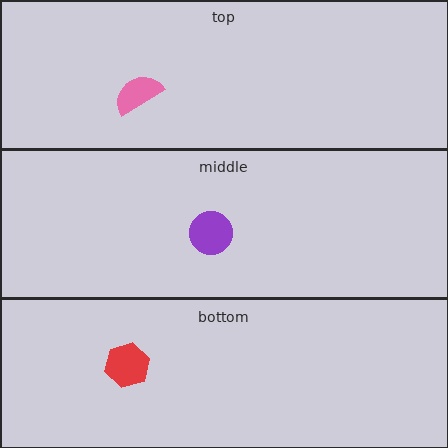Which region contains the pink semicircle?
The top region.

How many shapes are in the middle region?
1.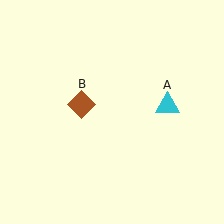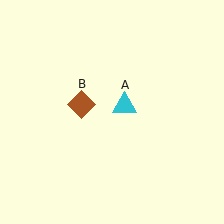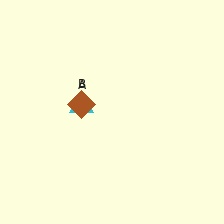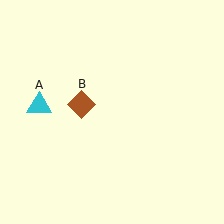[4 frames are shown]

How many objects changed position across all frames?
1 object changed position: cyan triangle (object A).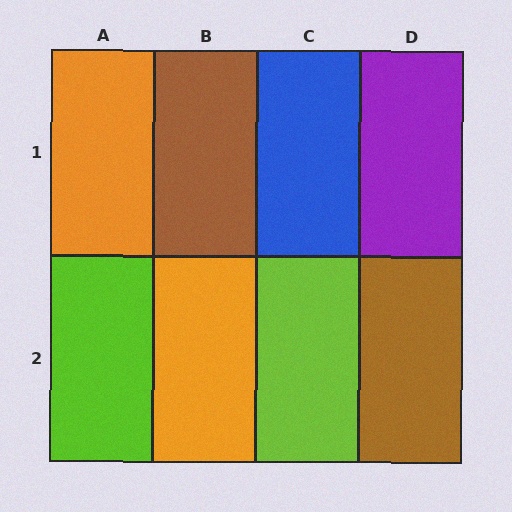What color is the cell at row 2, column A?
Lime.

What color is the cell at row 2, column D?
Brown.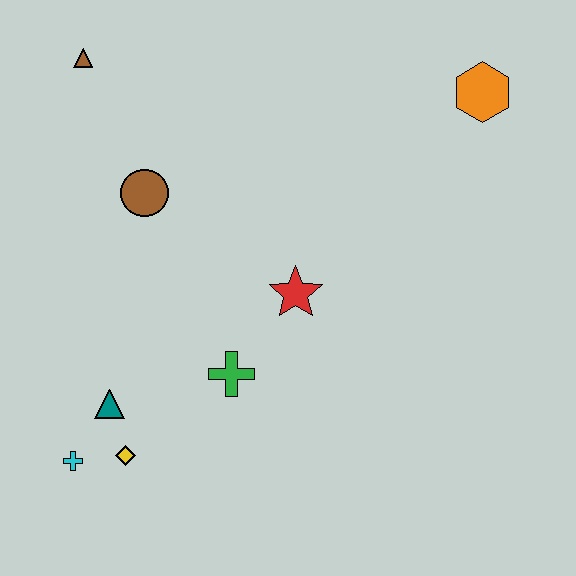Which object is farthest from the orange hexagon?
The cyan cross is farthest from the orange hexagon.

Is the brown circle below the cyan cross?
No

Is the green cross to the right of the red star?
No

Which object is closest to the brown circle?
The brown triangle is closest to the brown circle.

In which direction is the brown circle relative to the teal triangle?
The brown circle is above the teal triangle.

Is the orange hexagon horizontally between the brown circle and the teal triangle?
No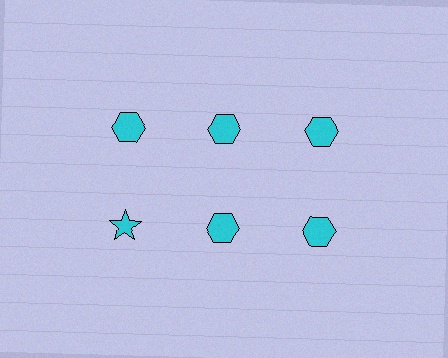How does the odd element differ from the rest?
It has a different shape: star instead of hexagon.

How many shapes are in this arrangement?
There are 6 shapes arranged in a grid pattern.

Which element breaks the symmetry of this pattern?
The cyan star in the second row, leftmost column breaks the symmetry. All other shapes are cyan hexagons.